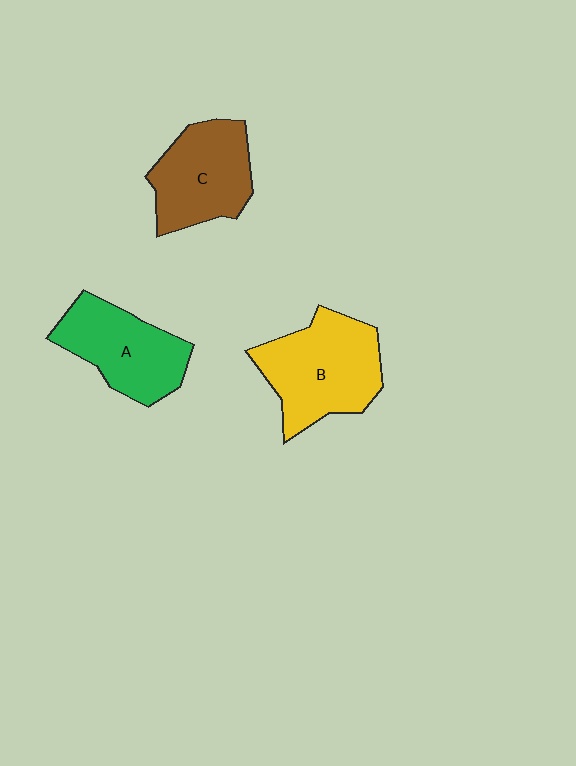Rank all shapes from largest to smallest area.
From largest to smallest: B (yellow), C (brown), A (green).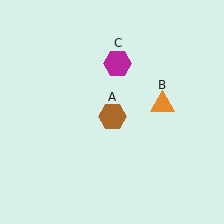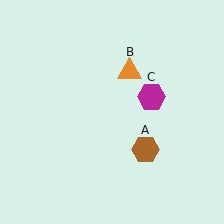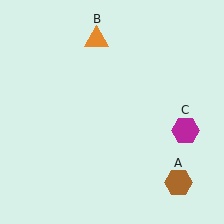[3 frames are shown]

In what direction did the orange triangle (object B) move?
The orange triangle (object B) moved up and to the left.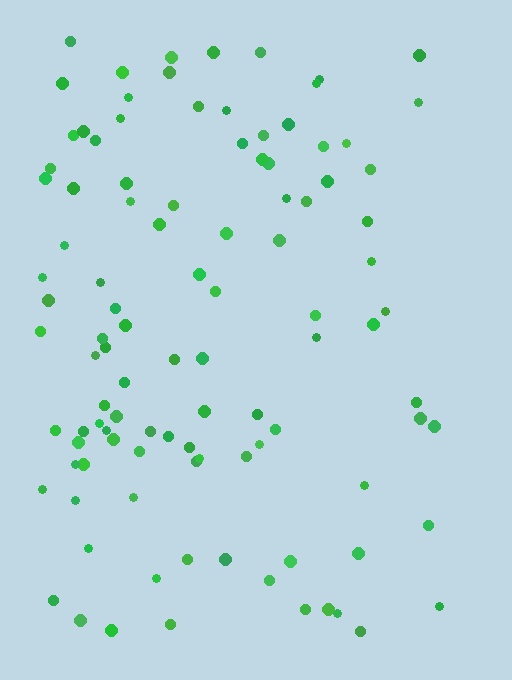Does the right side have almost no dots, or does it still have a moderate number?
Still a moderate number, just noticeably fewer than the left.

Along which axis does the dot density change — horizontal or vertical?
Horizontal.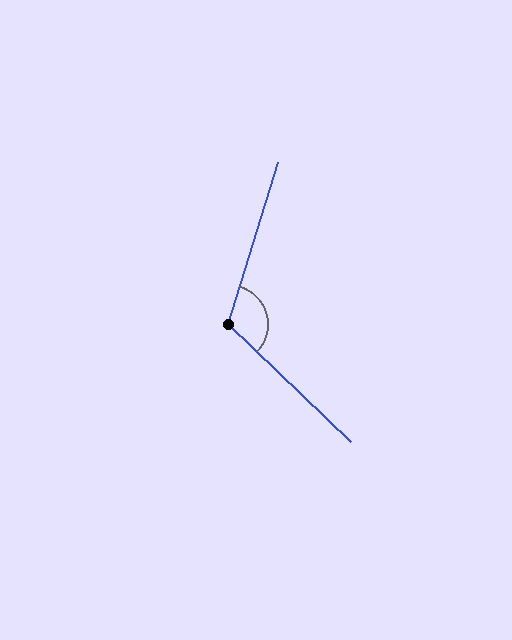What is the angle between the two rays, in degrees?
Approximately 117 degrees.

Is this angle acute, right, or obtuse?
It is obtuse.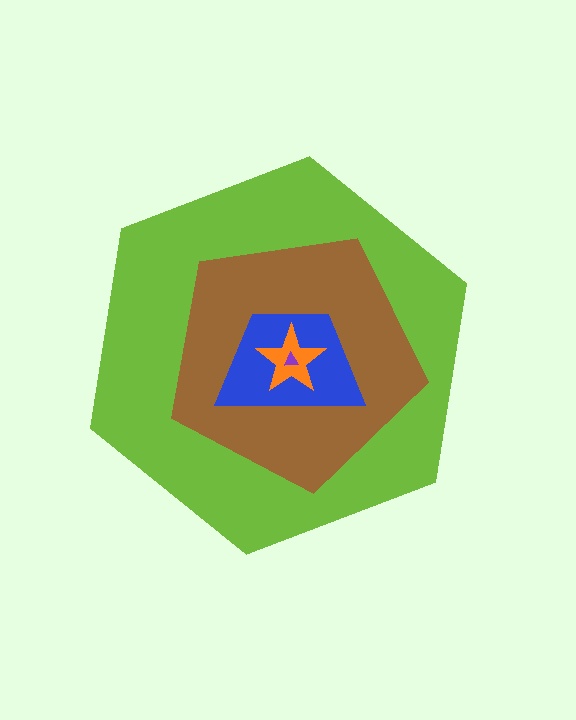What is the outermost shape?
The lime hexagon.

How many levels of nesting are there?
5.